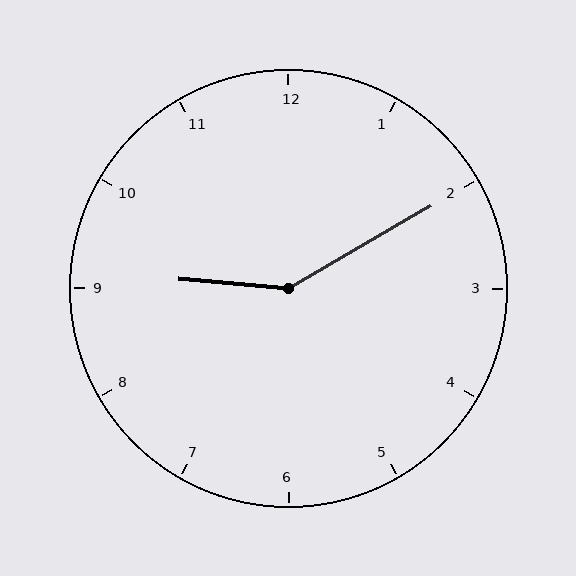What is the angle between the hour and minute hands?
Approximately 145 degrees.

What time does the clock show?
9:10.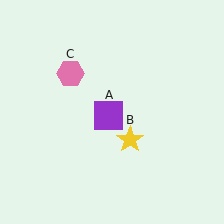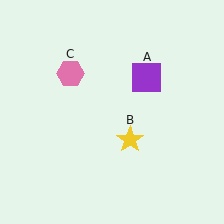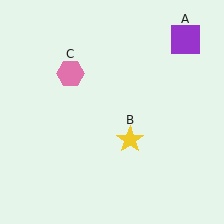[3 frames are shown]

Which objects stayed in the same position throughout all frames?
Yellow star (object B) and pink hexagon (object C) remained stationary.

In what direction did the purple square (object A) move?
The purple square (object A) moved up and to the right.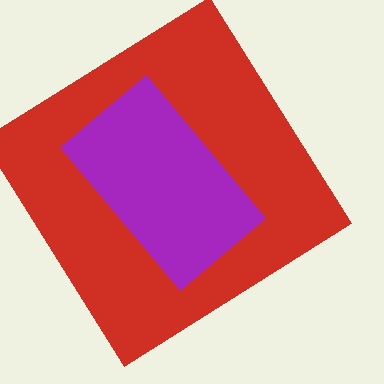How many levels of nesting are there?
2.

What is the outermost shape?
The red diamond.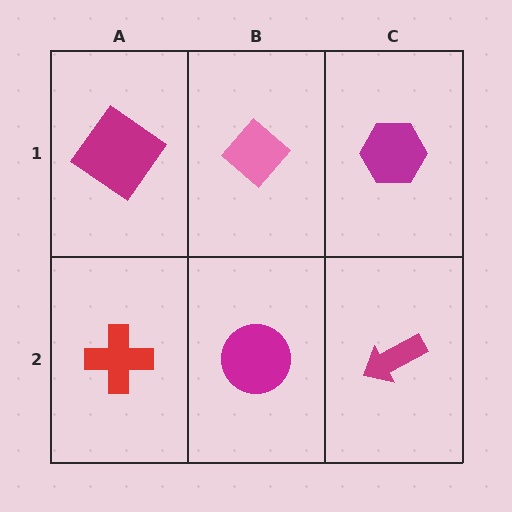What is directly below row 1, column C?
A magenta arrow.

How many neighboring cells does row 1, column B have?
3.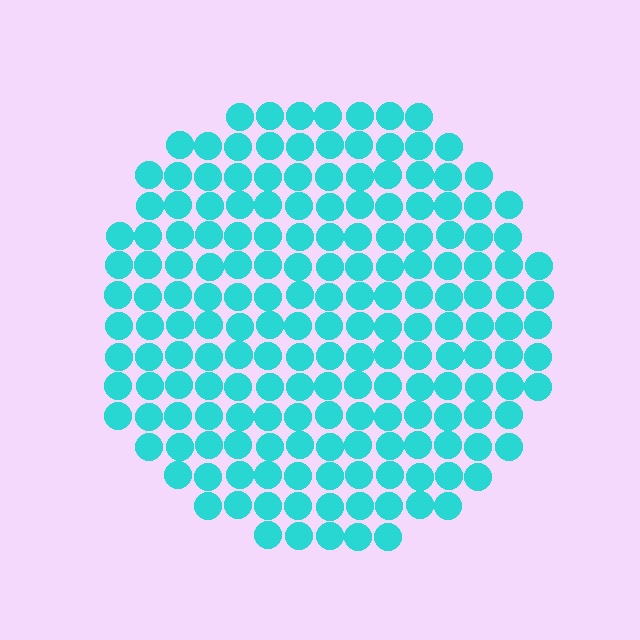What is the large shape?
The large shape is a circle.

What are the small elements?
The small elements are circles.